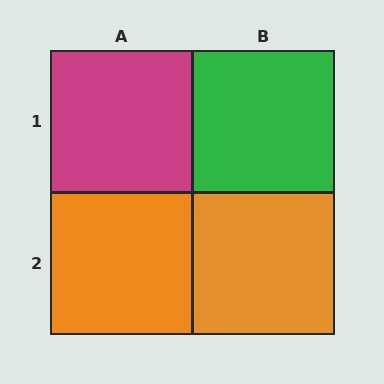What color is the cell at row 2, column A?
Orange.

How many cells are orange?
2 cells are orange.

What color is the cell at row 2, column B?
Orange.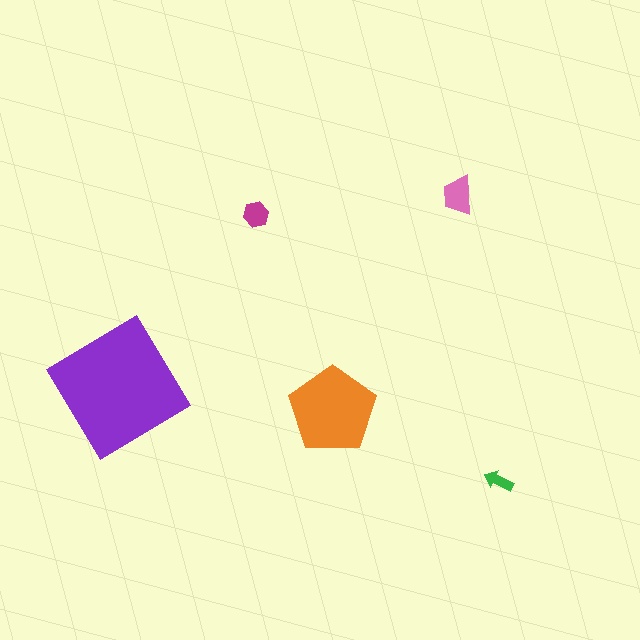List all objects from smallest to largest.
The green arrow, the magenta hexagon, the pink trapezoid, the orange pentagon, the purple diamond.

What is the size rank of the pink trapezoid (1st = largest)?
3rd.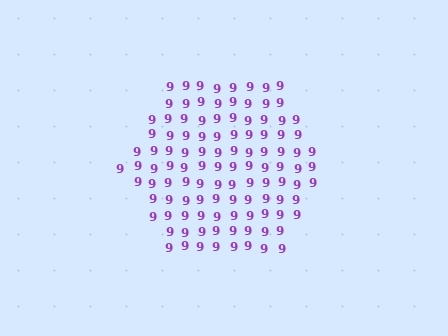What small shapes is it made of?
It is made of small digit 9's.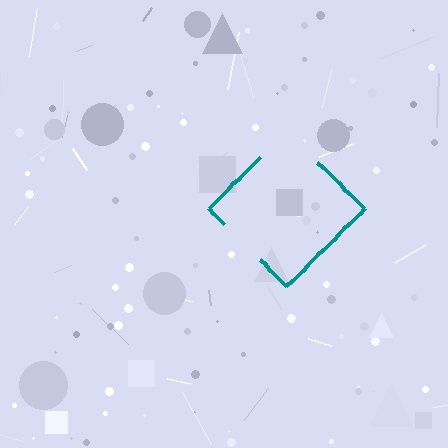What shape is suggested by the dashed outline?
The dashed outline suggests a diamond.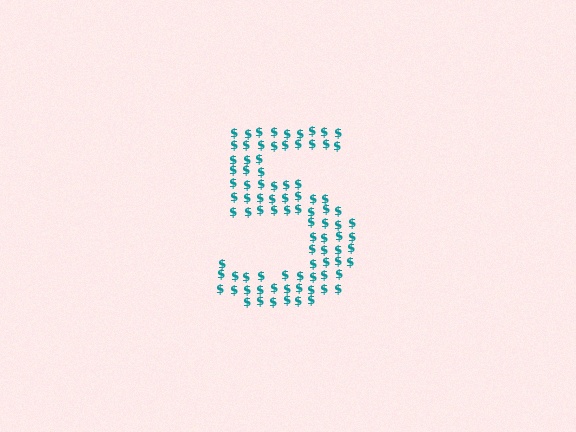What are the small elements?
The small elements are dollar signs.